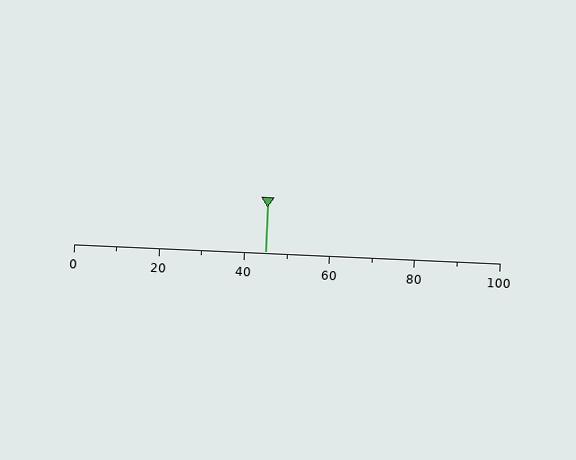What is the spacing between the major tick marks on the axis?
The major ticks are spaced 20 apart.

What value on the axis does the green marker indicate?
The marker indicates approximately 45.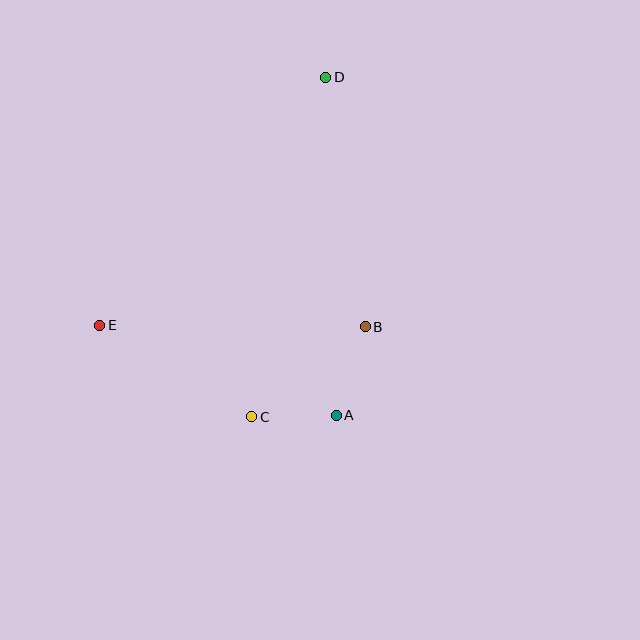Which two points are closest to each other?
Points A and C are closest to each other.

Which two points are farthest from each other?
Points C and D are farthest from each other.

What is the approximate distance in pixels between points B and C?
The distance between B and C is approximately 145 pixels.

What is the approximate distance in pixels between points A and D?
The distance between A and D is approximately 338 pixels.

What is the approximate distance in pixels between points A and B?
The distance between A and B is approximately 93 pixels.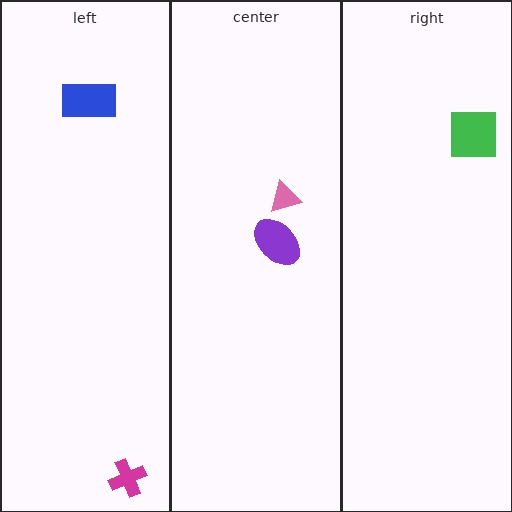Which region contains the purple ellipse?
The center region.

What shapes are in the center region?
The purple ellipse, the pink triangle.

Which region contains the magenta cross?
The left region.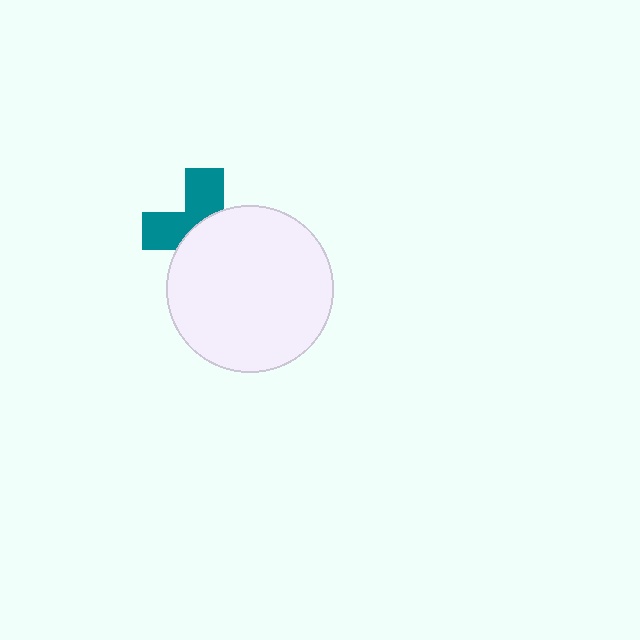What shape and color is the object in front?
The object in front is a white circle.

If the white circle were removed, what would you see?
You would see the complete teal cross.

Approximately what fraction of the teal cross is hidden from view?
Roughly 56% of the teal cross is hidden behind the white circle.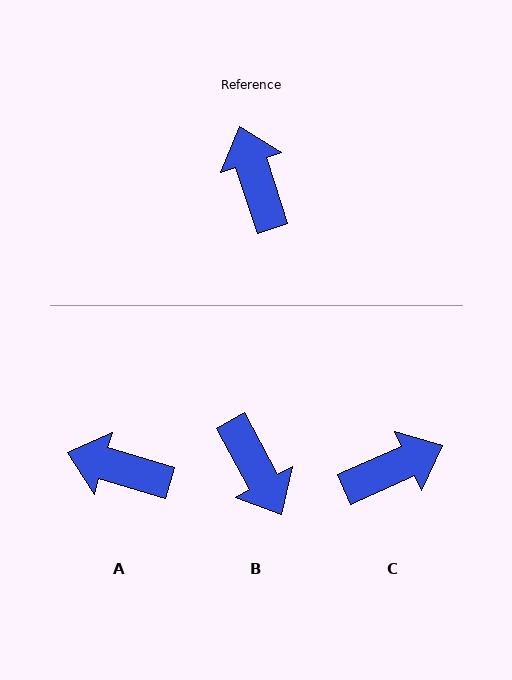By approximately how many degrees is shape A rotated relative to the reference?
Approximately 56 degrees counter-clockwise.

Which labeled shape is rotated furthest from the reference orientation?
B, about 169 degrees away.